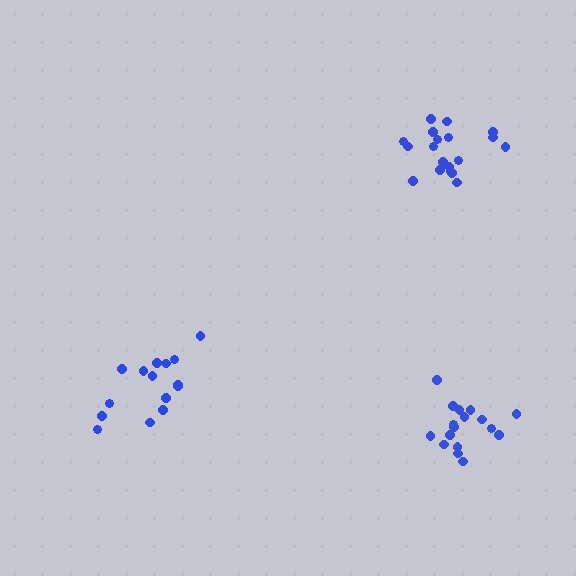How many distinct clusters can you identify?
There are 3 distinct clusters.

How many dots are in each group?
Group 1: 19 dots, Group 2: 15 dots, Group 3: 17 dots (51 total).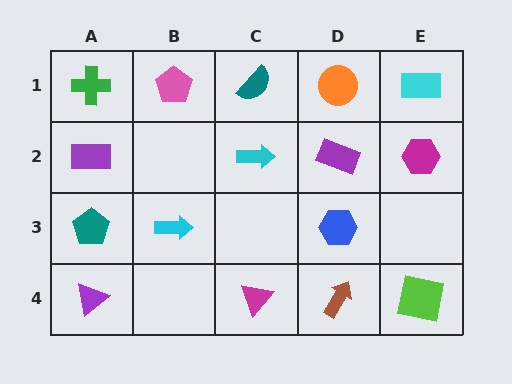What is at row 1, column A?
A green cross.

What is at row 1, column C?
A teal semicircle.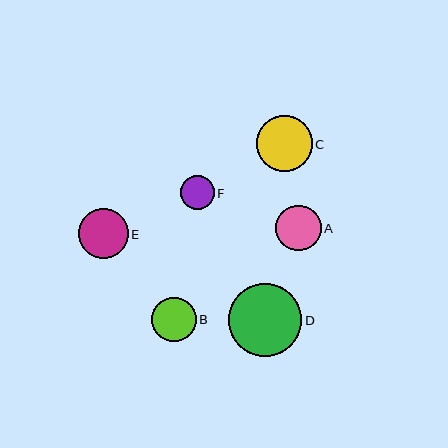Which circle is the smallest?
Circle F is the smallest with a size of approximately 34 pixels.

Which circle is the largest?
Circle D is the largest with a size of approximately 73 pixels.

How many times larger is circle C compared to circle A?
Circle C is approximately 1.2 times the size of circle A.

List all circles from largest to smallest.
From largest to smallest: D, C, E, A, B, F.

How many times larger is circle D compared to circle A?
Circle D is approximately 1.6 times the size of circle A.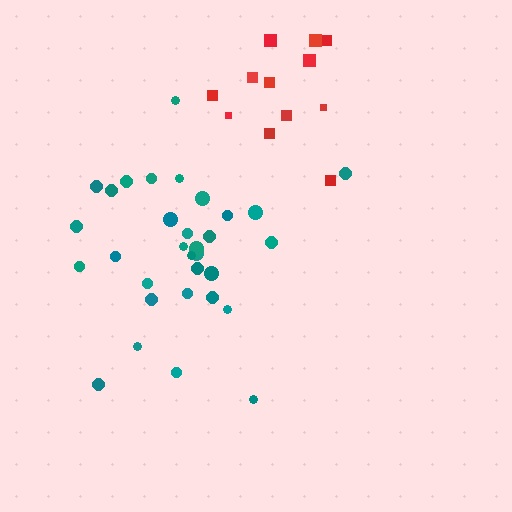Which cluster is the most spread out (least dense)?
Red.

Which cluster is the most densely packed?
Teal.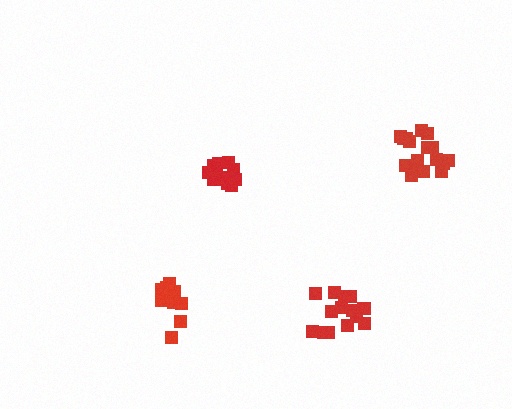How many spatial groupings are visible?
There are 4 spatial groupings.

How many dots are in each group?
Group 1: 12 dots, Group 2: 15 dots, Group 3: 17 dots, Group 4: 13 dots (57 total).